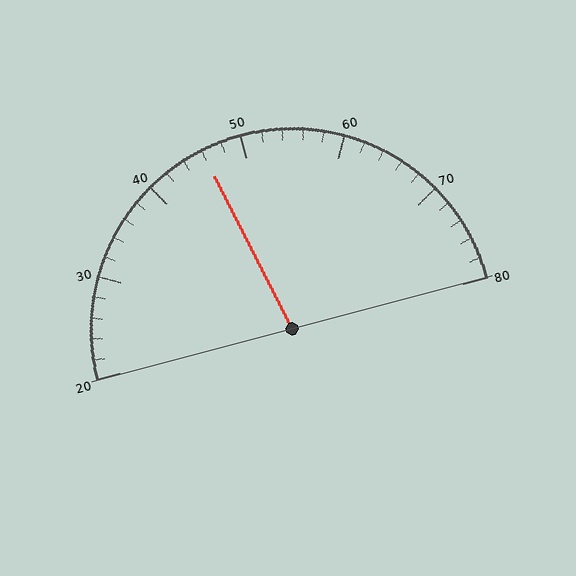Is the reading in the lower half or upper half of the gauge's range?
The reading is in the lower half of the range (20 to 80).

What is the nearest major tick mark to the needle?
The nearest major tick mark is 50.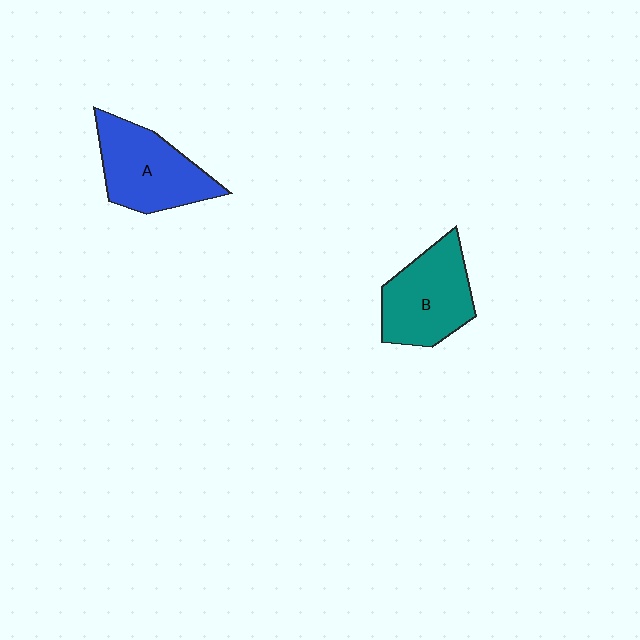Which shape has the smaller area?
Shape B (teal).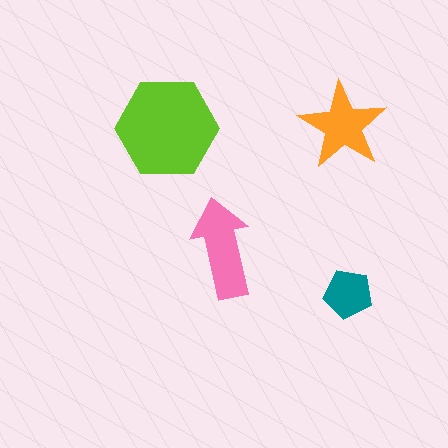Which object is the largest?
The lime hexagon.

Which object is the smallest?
The teal pentagon.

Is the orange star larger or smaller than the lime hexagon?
Smaller.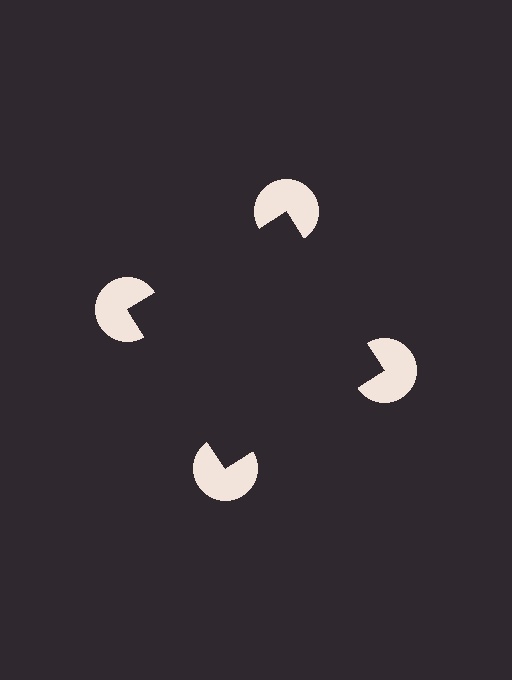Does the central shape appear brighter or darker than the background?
It typically appears slightly darker than the background, even though no actual brightness change is drawn.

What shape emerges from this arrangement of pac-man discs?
An illusory square — its edges are inferred from the aligned wedge cuts in the pac-man discs, not physically drawn.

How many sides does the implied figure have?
4 sides.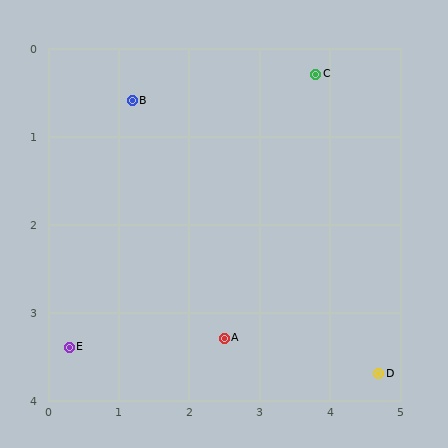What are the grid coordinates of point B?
Point B is at approximately (1.2, 0.6).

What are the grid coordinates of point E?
Point E is at approximately (0.3, 3.4).